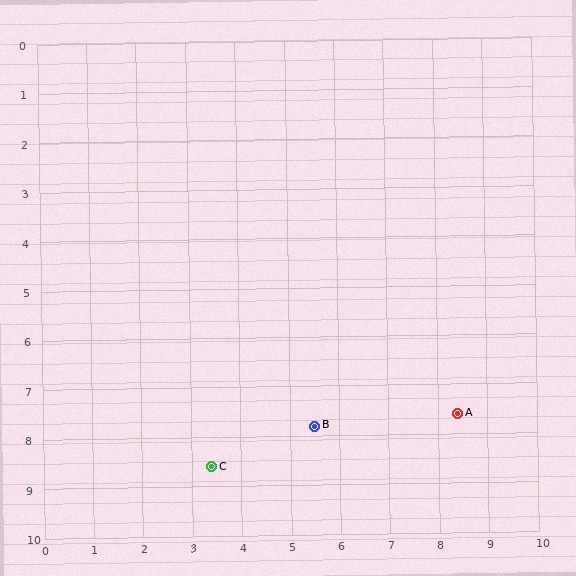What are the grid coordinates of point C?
Point C is at approximately (3.4, 8.6).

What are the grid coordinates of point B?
Point B is at approximately (5.5, 7.8).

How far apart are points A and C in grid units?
Points A and C are about 5.1 grid units apart.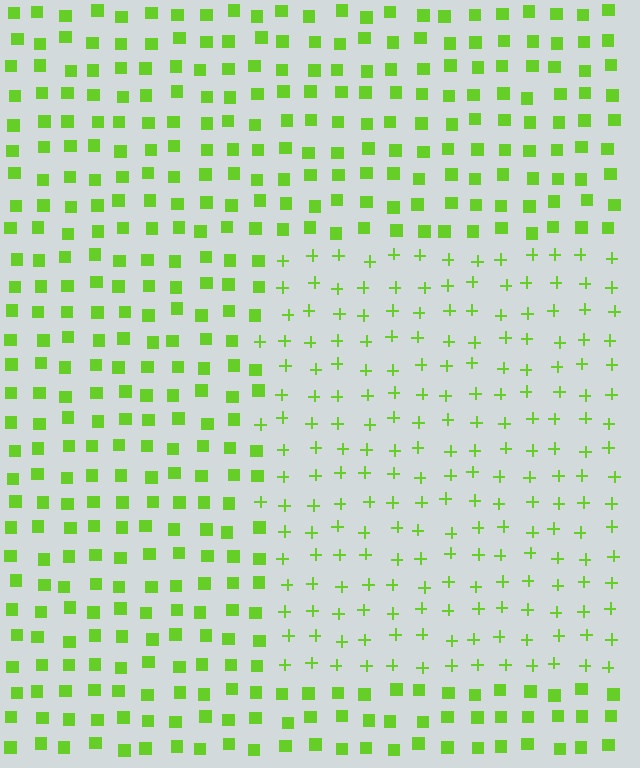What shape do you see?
I see a rectangle.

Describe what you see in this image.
The image is filled with small lime elements arranged in a uniform grid. A rectangle-shaped region contains plus signs, while the surrounding area contains squares. The boundary is defined purely by the change in element shape.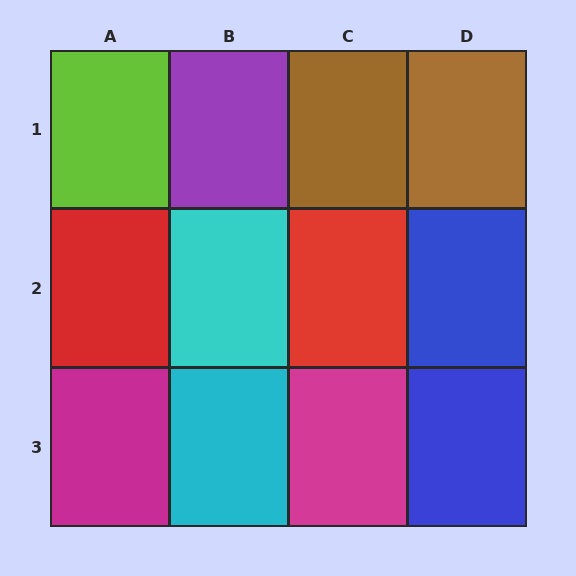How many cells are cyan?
2 cells are cyan.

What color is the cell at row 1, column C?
Brown.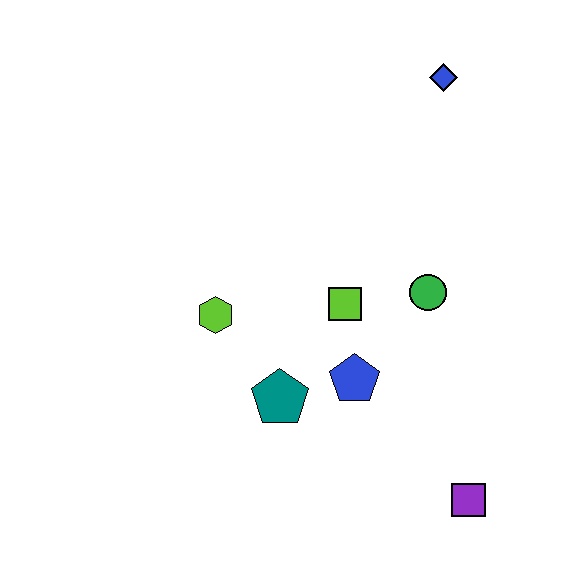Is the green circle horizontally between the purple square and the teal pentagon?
Yes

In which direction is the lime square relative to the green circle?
The lime square is to the left of the green circle.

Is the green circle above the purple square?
Yes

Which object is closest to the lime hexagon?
The teal pentagon is closest to the lime hexagon.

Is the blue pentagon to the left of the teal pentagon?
No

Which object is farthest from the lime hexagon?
The blue diamond is farthest from the lime hexagon.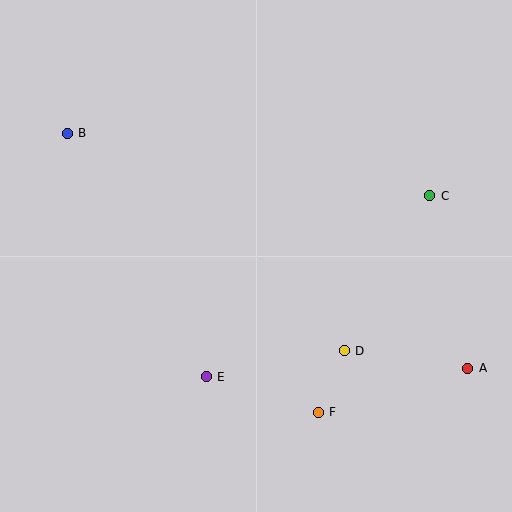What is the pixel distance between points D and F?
The distance between D and F is 67 pixels.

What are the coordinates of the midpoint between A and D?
The midpoint between A and D is at (406, 360).